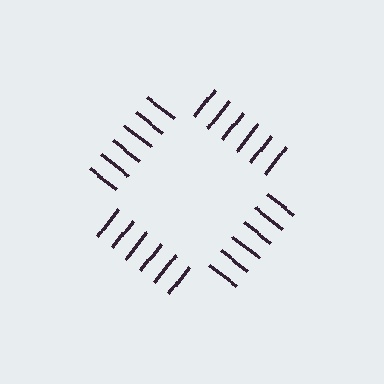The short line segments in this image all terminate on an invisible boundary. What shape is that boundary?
An illusory square — the line segments terminate on its edges but no continuous stroke is drawn.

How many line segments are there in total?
24 — 6 along each of the 4 edges.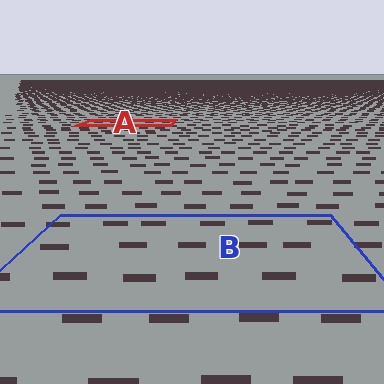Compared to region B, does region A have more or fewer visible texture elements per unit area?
Region A has more texture elements per unit area — they are packed more densely because it is farther away.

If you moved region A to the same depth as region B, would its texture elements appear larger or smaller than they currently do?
They would appear larger. At a closer depth, the same texture elements are projected at a bigger on-screen size.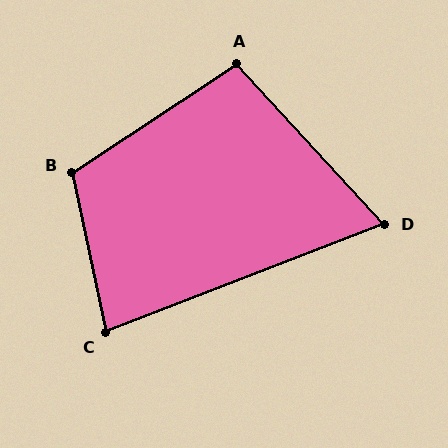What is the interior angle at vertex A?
Approximately 99 degrees (obtuse).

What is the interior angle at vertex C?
Approximately 81 degrees (acute).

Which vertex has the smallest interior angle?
D, at approximately 69 degrees.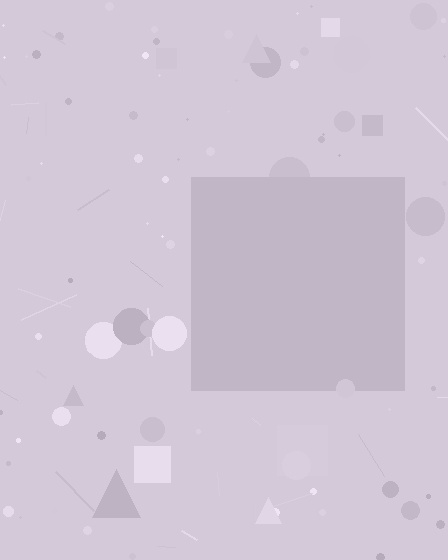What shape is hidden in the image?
A square is hidden in the image.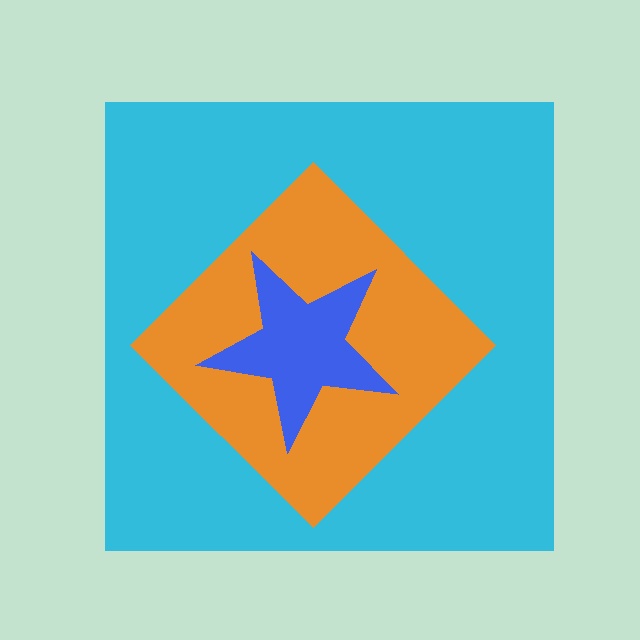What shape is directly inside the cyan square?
The orange diamond.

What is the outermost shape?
The cyan square.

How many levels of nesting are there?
3.